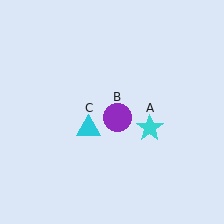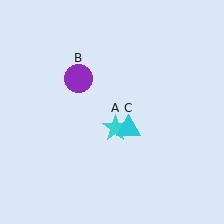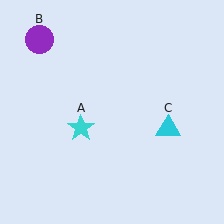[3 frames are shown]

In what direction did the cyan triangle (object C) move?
The cyan triangle (object C) moved right.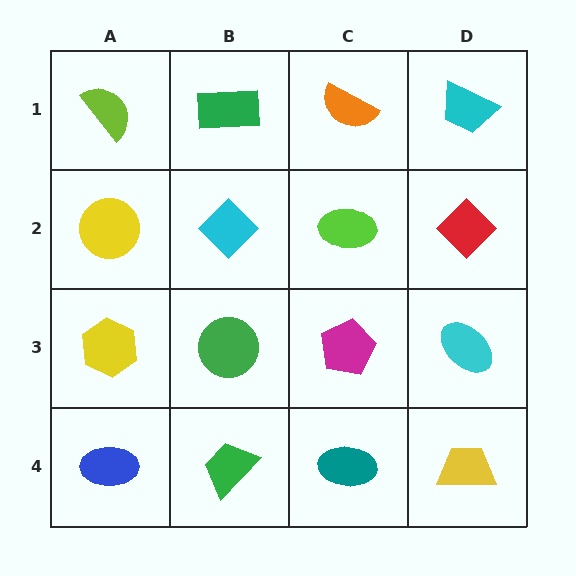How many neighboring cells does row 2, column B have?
4.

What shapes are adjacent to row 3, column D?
A red diamond (row 2, column D), a yellow trapezoid (row 4, column D), a magenta pentagon (row 3, column C).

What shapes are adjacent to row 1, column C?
A lime ellipse (row 2, column C), a green rectangle (row 1, column B), a cyan trapezoid (row 1, column D).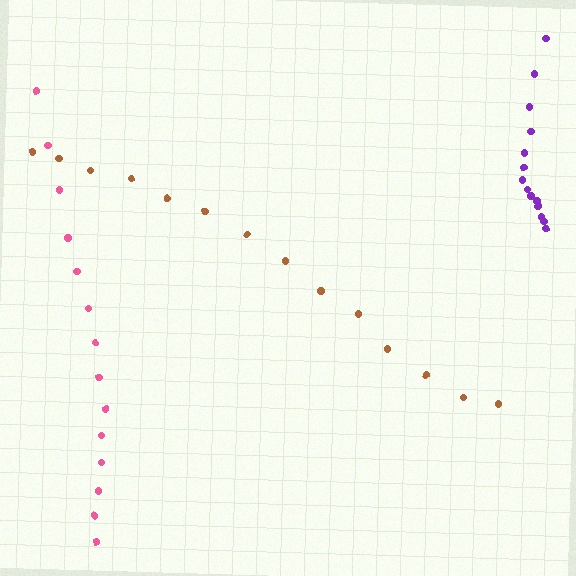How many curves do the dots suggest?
There are 3 distinct paths.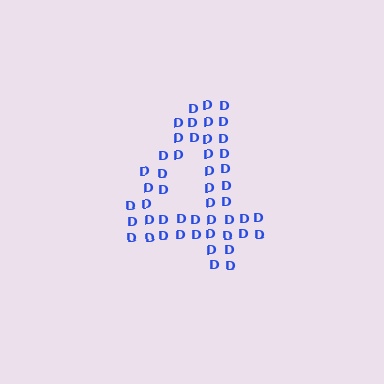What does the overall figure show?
The overall figure shows the digit 4.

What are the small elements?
The small elements are letter D's.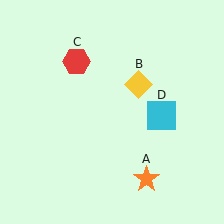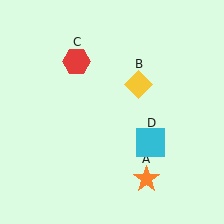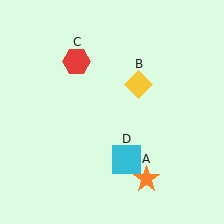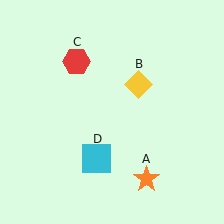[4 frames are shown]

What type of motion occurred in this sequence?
The cyan square (object D) rotated clockwise around the center of the scene.